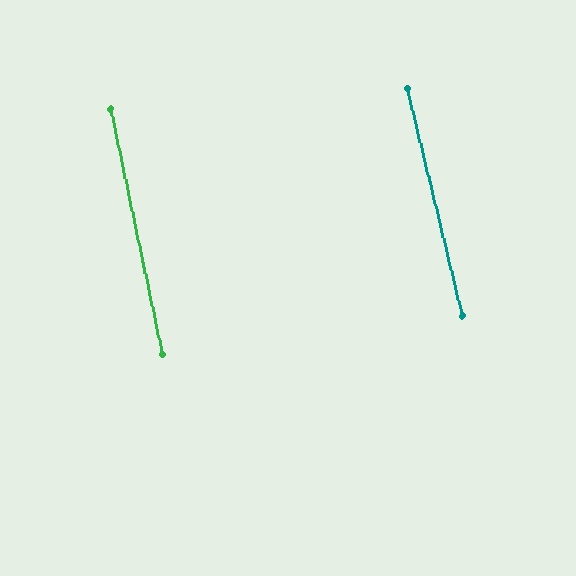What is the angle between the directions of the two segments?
Approximately 2 degrees.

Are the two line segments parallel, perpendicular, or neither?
Parallel — their directions differ by only 1.8°.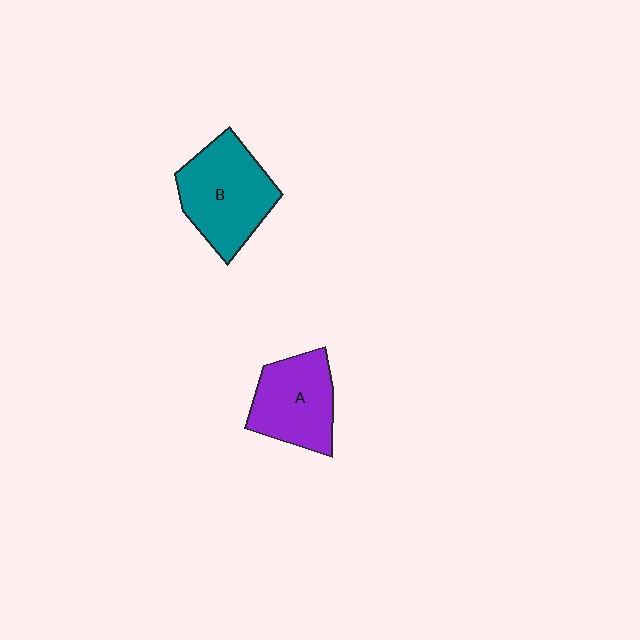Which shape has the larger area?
Shape B (teal).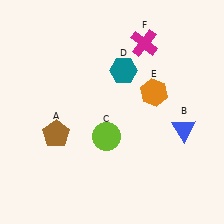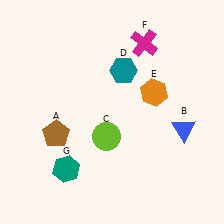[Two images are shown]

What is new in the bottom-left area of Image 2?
A teal hexagon (G) was added in the bottom-left area of Image 2.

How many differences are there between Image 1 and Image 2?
There is 1 difference between the two images.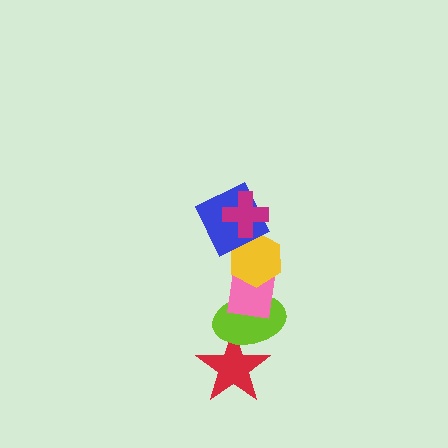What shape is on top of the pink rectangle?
The yellow hexagon is on top of the pink rectangle.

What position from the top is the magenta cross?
The magenta cross is 1st from the top.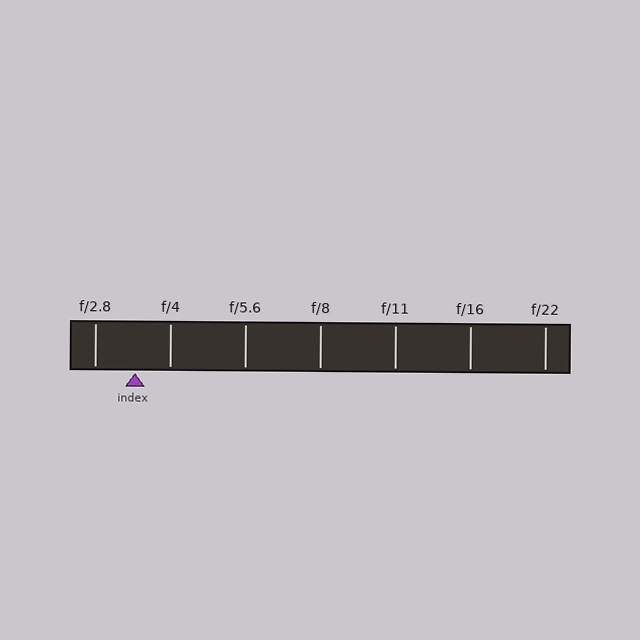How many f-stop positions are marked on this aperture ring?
There are 7 f-stop positions marked.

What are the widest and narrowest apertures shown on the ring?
The widest aperture shown is f/2.8 and the narrowest is f/22.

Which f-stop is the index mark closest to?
The index mark is closest to f/4.